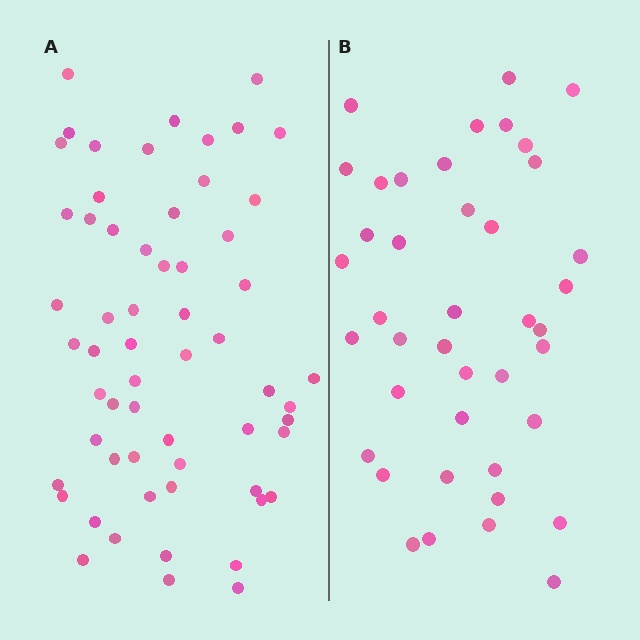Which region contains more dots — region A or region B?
Region A (the left region) has more dots.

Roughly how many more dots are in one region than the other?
Region A has approximately 20 more dots than region B.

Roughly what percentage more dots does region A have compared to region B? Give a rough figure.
About 45% more.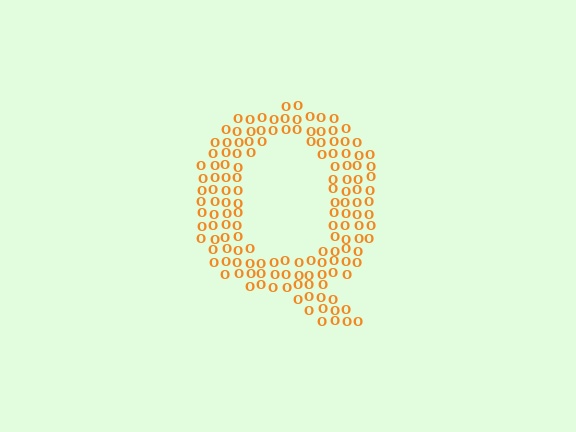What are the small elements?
The small elements are letter O's.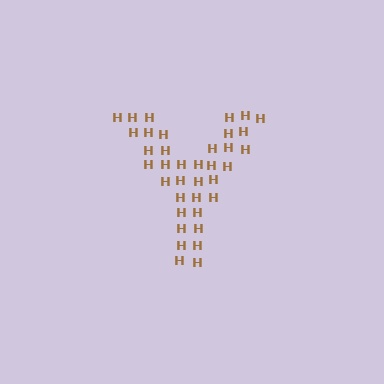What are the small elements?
The small elements are letter H's.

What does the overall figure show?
The overall figure shows the letter Y.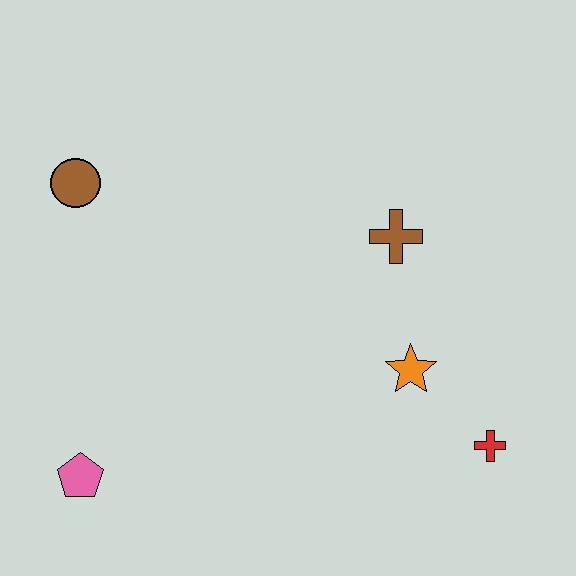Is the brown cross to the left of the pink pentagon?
No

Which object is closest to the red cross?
The orange star is closest to the red cross.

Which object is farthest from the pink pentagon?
The red cross is farthest from the pink pentagon.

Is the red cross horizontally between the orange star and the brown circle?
No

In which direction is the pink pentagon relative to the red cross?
The pink pentagon is to the left of the red cross.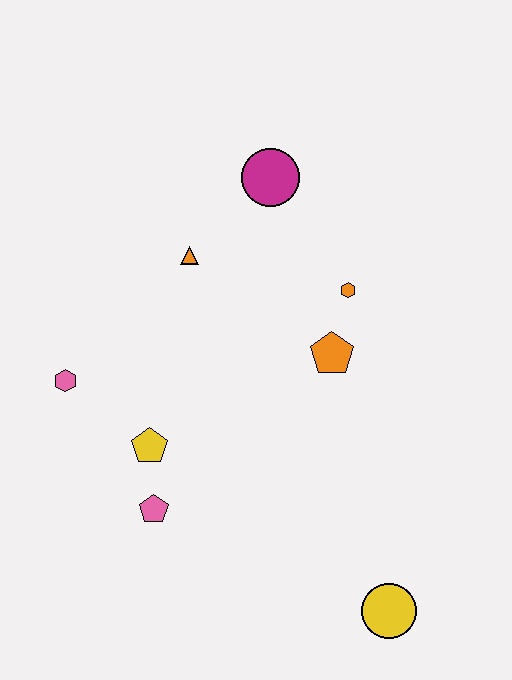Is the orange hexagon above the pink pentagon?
Yes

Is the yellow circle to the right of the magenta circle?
Yes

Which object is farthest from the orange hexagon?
The yellow circle is farthest from the orange hexagon.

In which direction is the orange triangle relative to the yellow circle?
The orange triangle is above the yellow circle.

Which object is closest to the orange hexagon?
The orange pentagon is closest to the orange hexagon.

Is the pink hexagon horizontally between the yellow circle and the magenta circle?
No